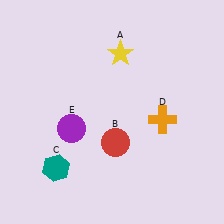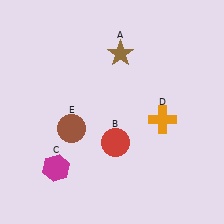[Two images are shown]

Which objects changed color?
A changed from yellow to brown. C changed from teal to magenta. E changed from purple to brown.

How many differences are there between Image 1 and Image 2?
There are 3 differences between the two images.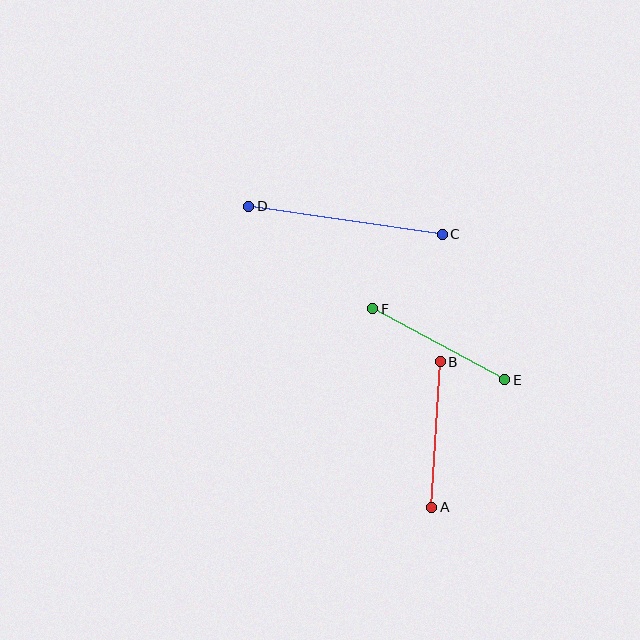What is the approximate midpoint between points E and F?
The midpoint is at approximately (439, 344) pixels.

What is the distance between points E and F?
The distance is approximately 150 pixels.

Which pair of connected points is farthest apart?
Points C and D are farthest apart.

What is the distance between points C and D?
The distance is approximately 196 pixels.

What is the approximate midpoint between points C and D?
The midpoint is at approximately (346, 220) pixels.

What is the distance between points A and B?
The distance is approximately 146 pixels.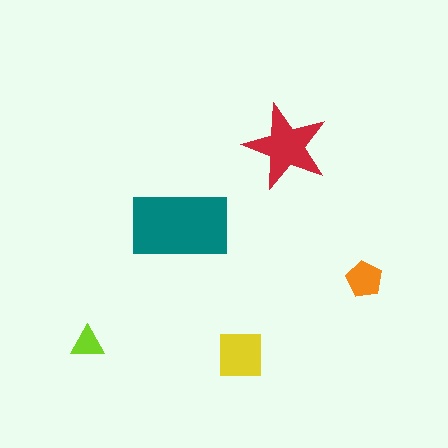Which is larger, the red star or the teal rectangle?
The teal rectangle.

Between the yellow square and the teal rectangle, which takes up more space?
The teal rectangle.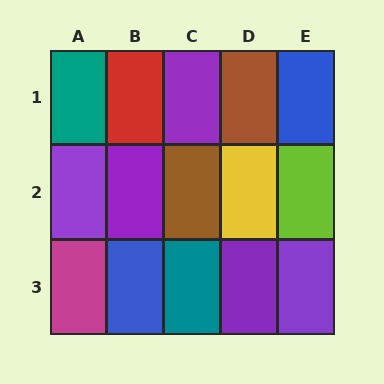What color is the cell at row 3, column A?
Magenta.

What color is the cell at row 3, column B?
Blue.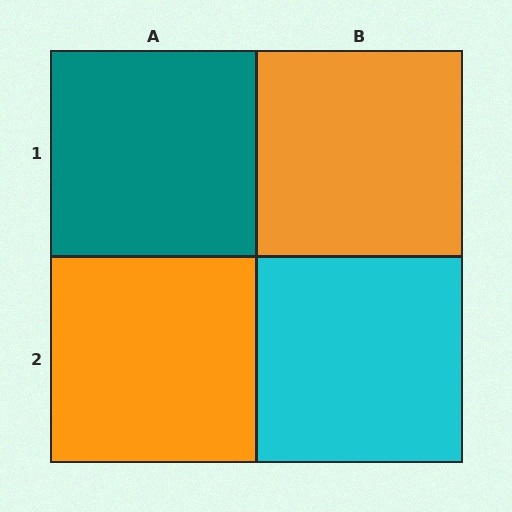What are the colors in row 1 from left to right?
Teal, orange.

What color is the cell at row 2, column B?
Cyan.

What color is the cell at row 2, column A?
Orange.